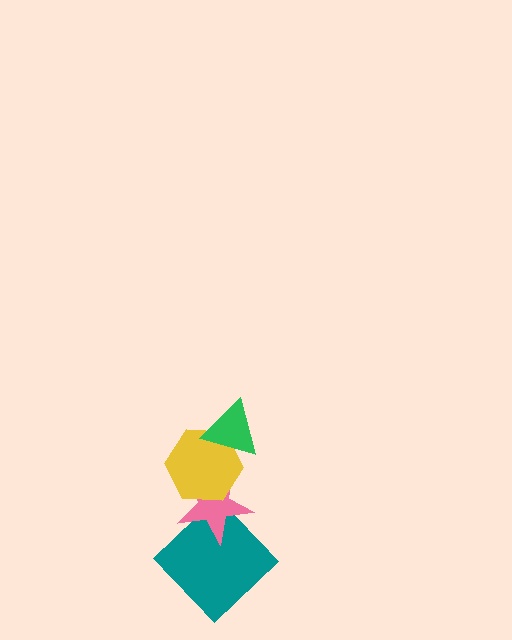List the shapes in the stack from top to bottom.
From top to bottom: the green triangle, the yellow hexagon, the pink star, the teal diamond.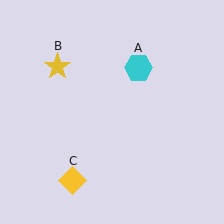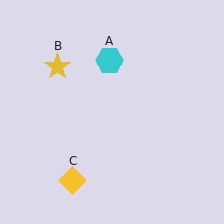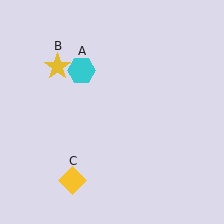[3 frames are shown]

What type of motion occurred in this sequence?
The cyan hexagon (object A) rotated counterclockwise around the center of the scene.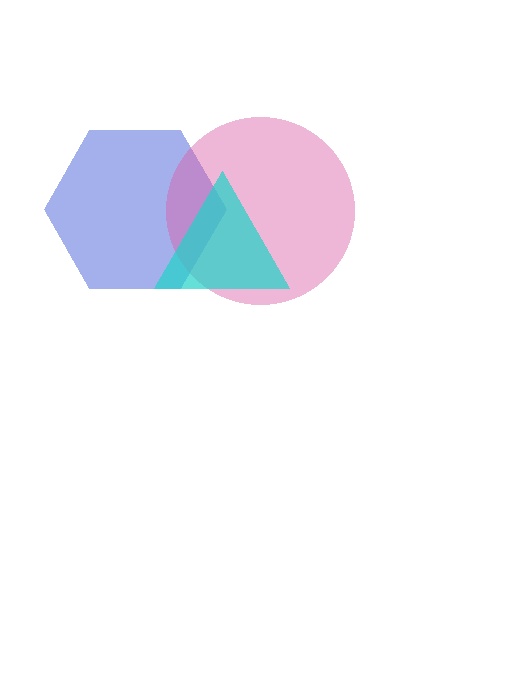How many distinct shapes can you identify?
There are 3 distinct shapes: a blue hexagon, a pink circle, a cyan triangle.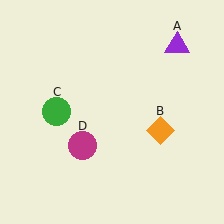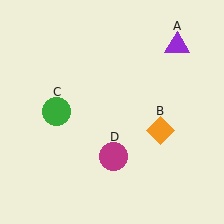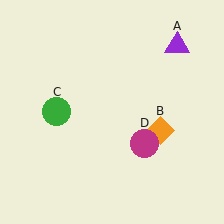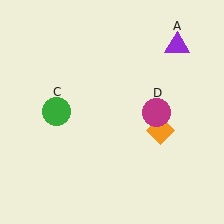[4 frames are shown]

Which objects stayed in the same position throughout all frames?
Purple triangle (object A) and orange diamond (object B) and green circle (object C) remained stationary.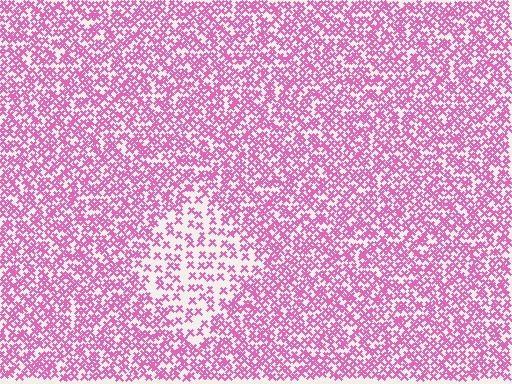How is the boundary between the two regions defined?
The boundary is defined by a change in element density (approximately 2.2x ratio). All elements are the same color, size, and shape.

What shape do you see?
I see a diamond.